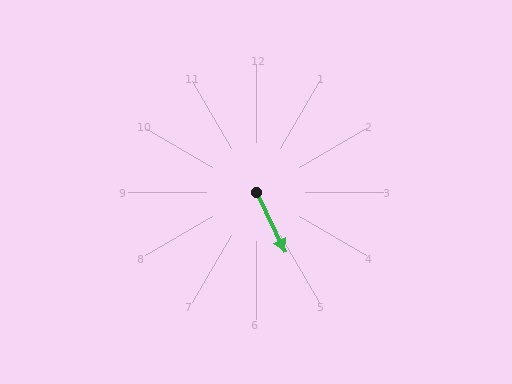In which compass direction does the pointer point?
Southeast.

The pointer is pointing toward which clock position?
Roughly 5 o'clock.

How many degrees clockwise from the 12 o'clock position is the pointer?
Approximately 154 degrees.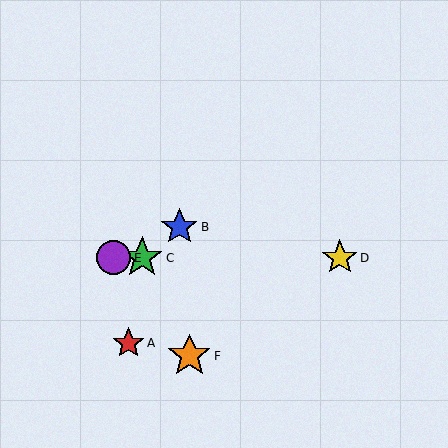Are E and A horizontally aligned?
No, E is at y≈258 and A is at y≈343.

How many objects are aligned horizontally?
3 objects (C, D, E) are aligned horizontally.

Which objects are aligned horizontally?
Objects C, D, E are aligned horizontally.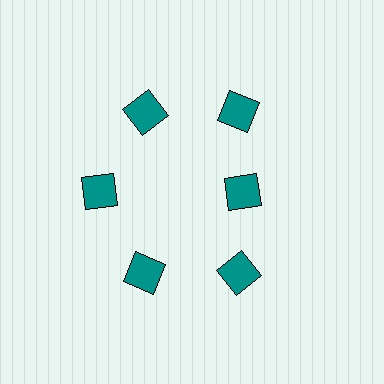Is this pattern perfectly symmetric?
No. The 6 teal diamonds are arranged in a ring, but one element near the 3 o'clock position is pulled inward toward the center, breaking the 6-fold rotational symmetry.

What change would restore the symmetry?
The symmetry would be restored by moving it outward, back onto the ring so that all 6 diamonds sit at equal angles and equal distance from the center.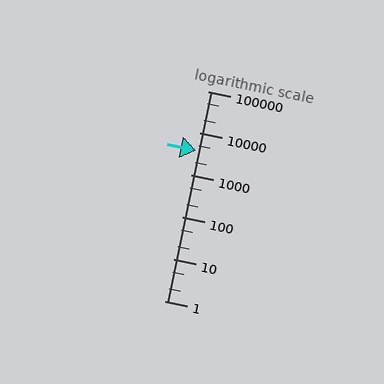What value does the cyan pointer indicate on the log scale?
The pointer indicates approximately 3800.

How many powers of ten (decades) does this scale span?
The scale spans 5 decades, from 1 to 100000.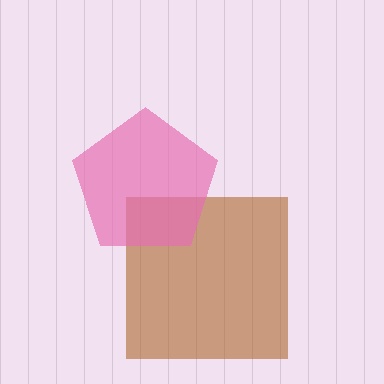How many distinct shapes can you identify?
There are 2 distinct shapes: a brown square, a pink pentagon.